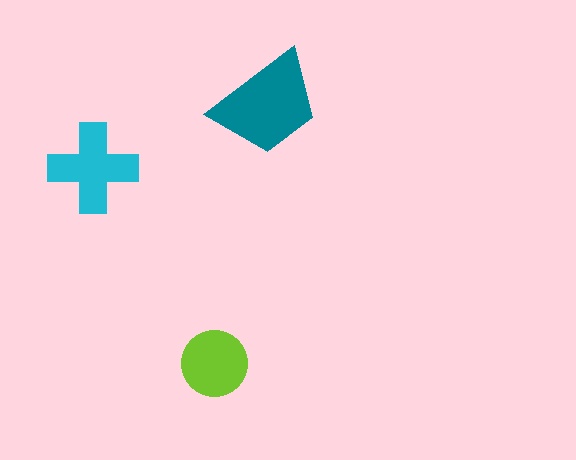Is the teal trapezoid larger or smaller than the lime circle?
Larger.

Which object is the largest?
The teal trapezoid.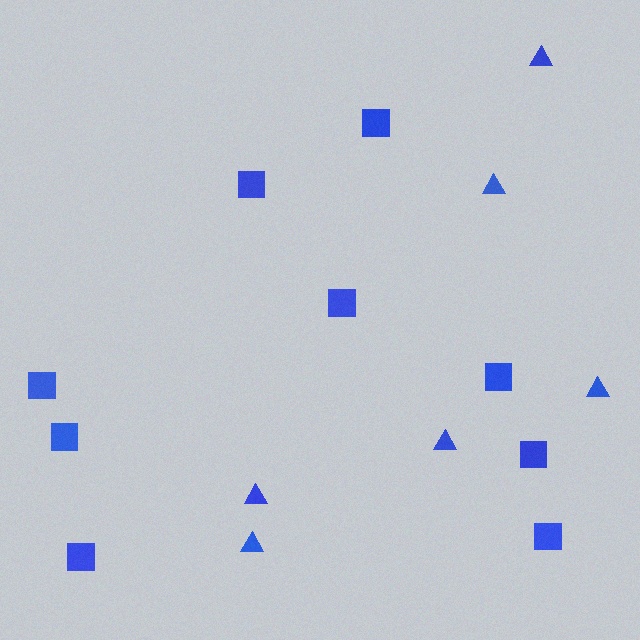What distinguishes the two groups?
There are 2 groups: one group of squares (9) and one group of triangles (6).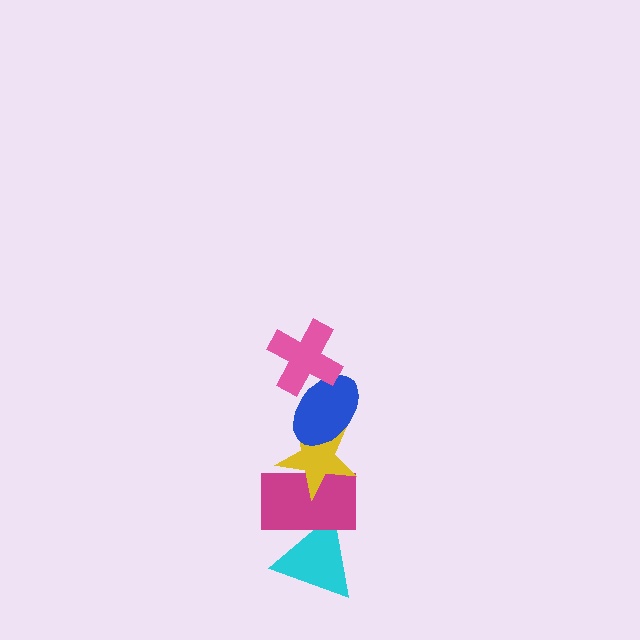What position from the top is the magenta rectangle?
The magenta rectangle is 4th from the top.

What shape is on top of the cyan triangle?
The magenta rectangle is on top of the cyan triangle.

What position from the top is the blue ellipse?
The blue ellipse is 2nd from the top.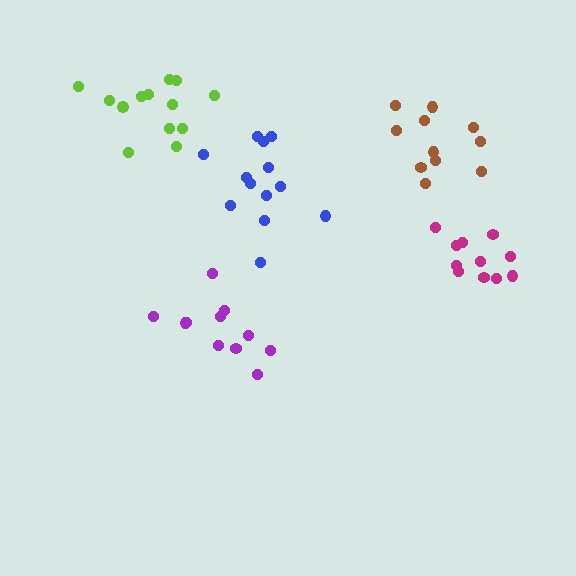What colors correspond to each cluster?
The clusters are colored: blue, brown, purple, magenta, lime.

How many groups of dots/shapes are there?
There are 5 groups.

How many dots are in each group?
Group 1: 13 dots, Group 2: 11 dots, Group 3: 11 dots, Group 4: 11 dots, Group 5: 13 dots (59 total).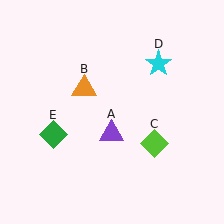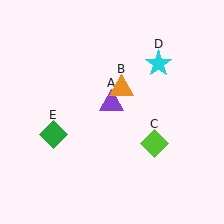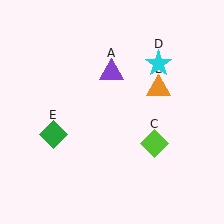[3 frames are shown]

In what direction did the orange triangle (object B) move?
The orange triangle (object B) moved right.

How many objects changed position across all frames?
2 objects changed position: purple triangle (object A), orange triangle (object B).